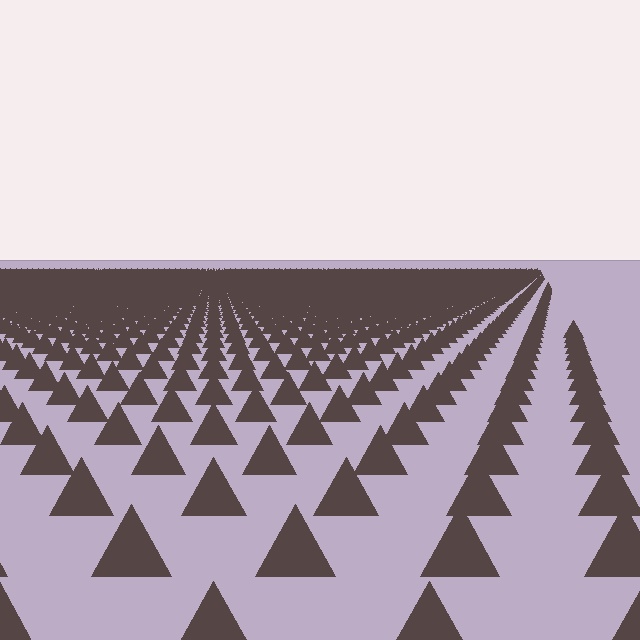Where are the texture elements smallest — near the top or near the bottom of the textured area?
Near the top.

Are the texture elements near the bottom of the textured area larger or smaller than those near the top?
Larger. Near the bottom, elements are closer to the viewer and appear at a bigger on-screen size.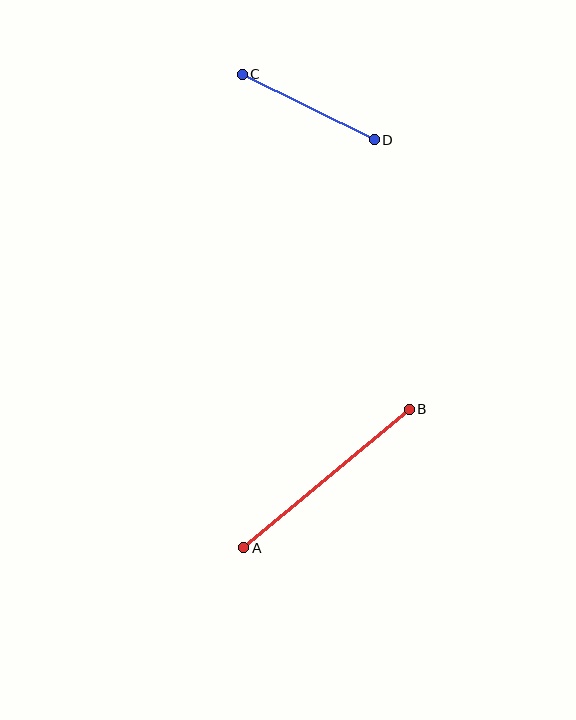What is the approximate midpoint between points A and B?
The midpoint is at approximately (326, 479) pixels.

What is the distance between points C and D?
The distance is approximately 147 pixels.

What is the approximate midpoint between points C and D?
The midpoint is at approximately (308, 107) pixels.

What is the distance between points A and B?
The distance is approximately 216 pixels.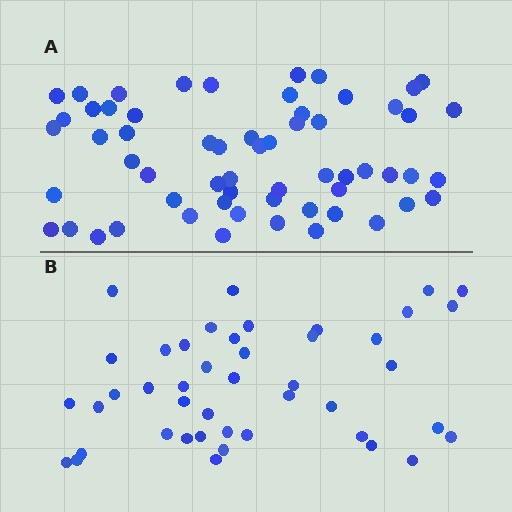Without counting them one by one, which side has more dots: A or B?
Region A (the top region) has more dots.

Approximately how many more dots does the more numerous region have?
Region A has approximately 15 more dots than region B.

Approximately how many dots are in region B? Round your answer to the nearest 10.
About 40 dots. (The exact count is 44, which rounds to 40.)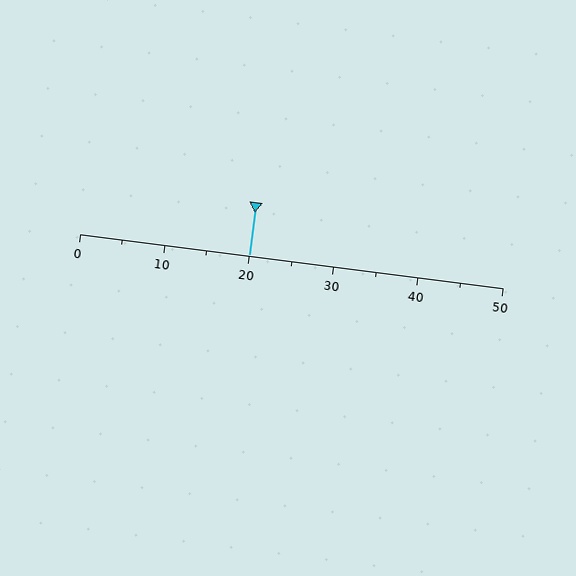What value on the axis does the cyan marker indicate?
The marker indicates approximately 20.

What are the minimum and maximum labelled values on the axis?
The axis runs from 0 to 50.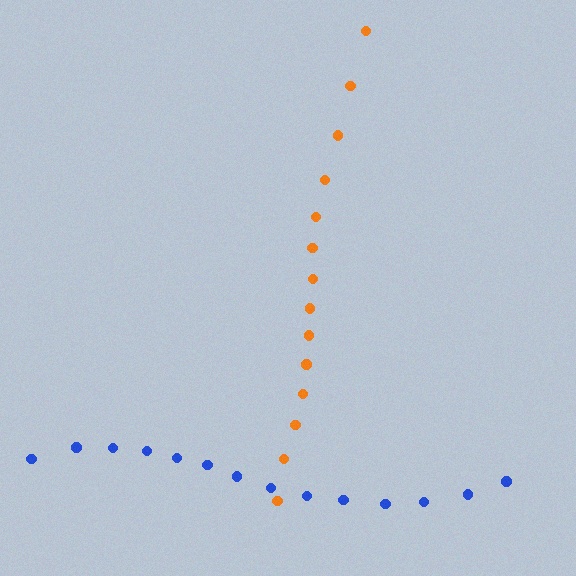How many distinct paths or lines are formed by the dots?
There are 2 distinct paths.